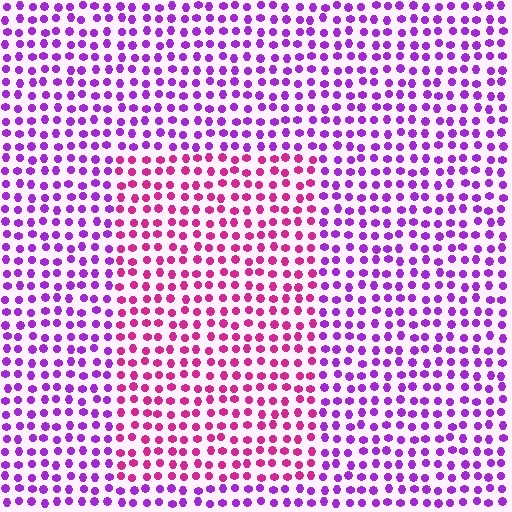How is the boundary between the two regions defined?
The boundary is defined purely by a slight shift in hue (about 39 degrees). Spacing, size, and orientation are identical on both sides.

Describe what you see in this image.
The image is filled with small purple elements in a uniform arrangement. A rectangle-shaped region is visible where the elements are tinted to a slightly different hue, forming a subtle color boundary.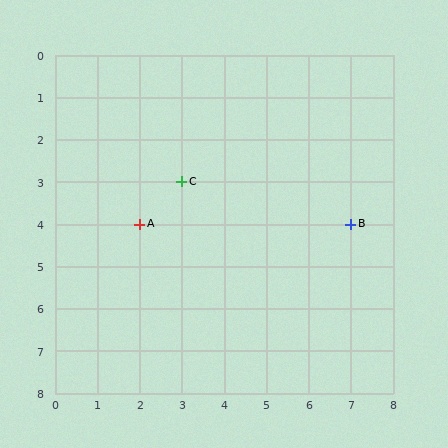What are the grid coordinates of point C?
Point C is at grid coordinates (3, 3).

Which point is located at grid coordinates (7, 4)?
Point B is at (7, 4).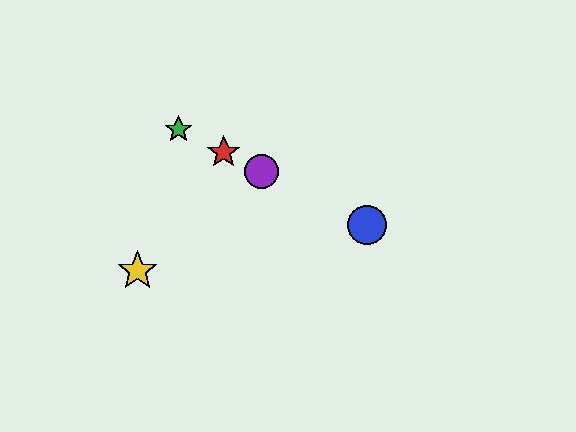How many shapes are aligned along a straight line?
4 shapes (the red star, the blue circle, the green star, the purple circle) are aligned along a straight line.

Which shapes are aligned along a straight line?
The red star, the blue circle, the green star, the purple circle are aligned along a straight line.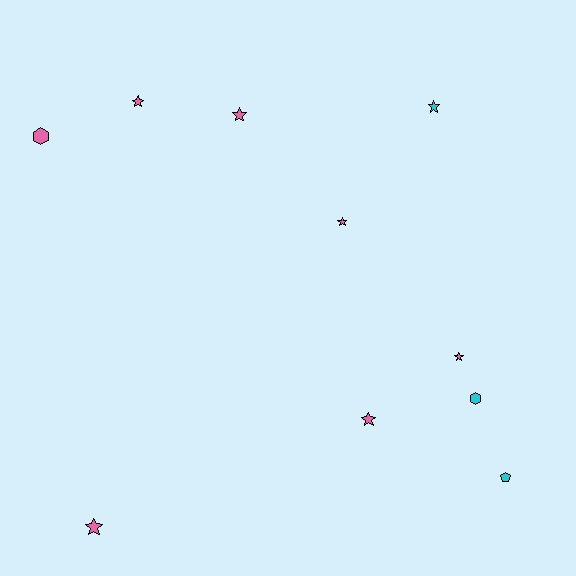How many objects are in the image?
There are 10 objects.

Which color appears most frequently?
Pink, with 7 objects.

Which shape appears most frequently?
Star, with 7 objects.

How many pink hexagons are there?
There is 1 pink hexagon.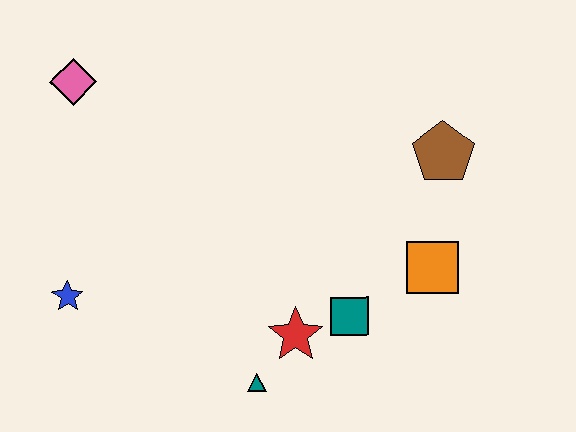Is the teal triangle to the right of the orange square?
No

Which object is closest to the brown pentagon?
The orange square is closest to the brown pentagon.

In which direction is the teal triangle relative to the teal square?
The teal triangle is to the left of the teal square.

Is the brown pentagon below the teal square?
No